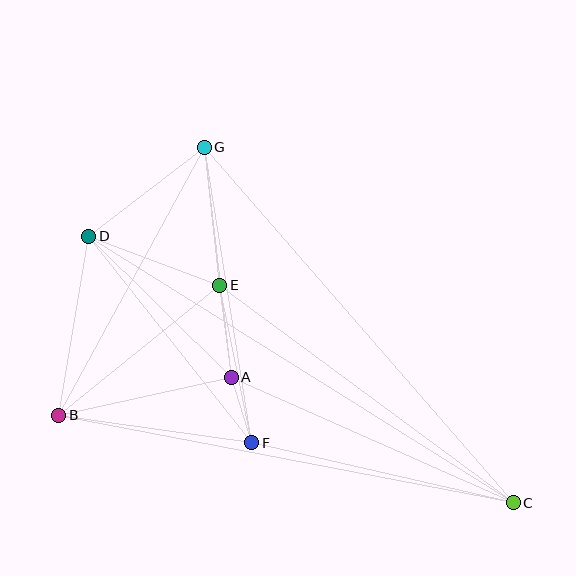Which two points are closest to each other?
Points A and F are closest to each other.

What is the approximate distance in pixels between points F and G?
The distance between F and G is approximately 300 pixels.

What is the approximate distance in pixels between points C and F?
The distance between C and F is approximately 268 pixels.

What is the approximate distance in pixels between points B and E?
The distance between B and E is approximately 207 pixels.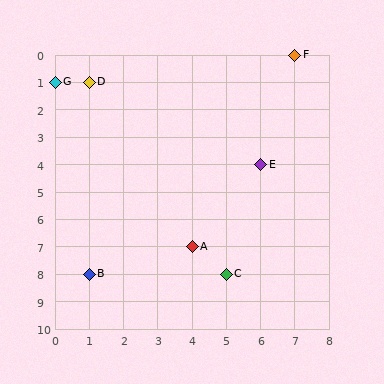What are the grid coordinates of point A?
Point A is at grid coordinates (4, 7).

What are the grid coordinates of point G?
Point G is at grid coordinates (0, 1).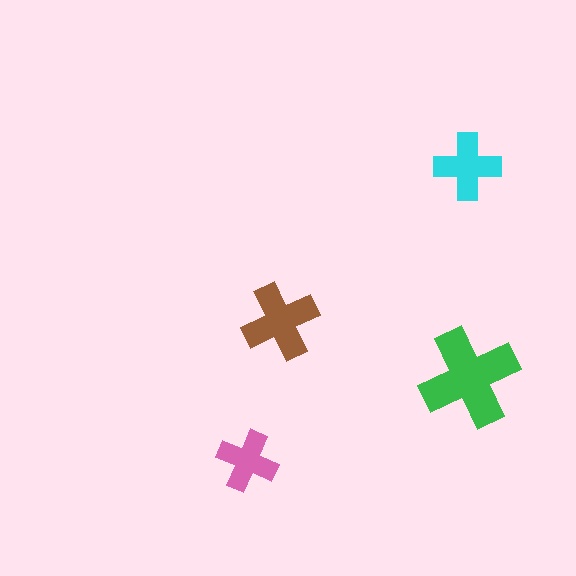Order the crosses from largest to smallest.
the green one, the brown one, the cyan one, the pink one.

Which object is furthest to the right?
The green cross is rightmost.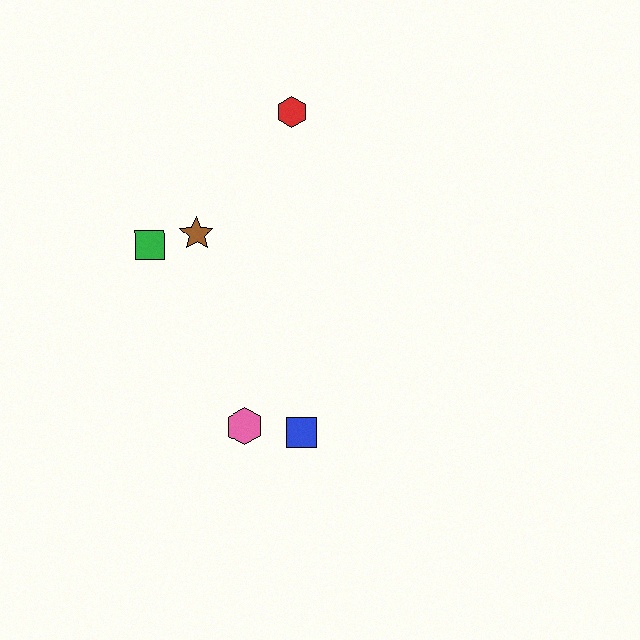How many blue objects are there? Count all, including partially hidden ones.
There is 1 blue object.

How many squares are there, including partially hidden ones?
There are 2 squares.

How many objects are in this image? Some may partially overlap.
There are 5 objects.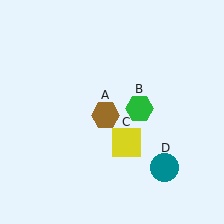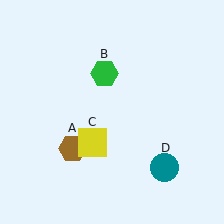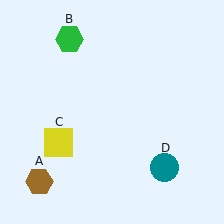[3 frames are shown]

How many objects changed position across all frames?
3 objects changed position: brown hexagon (object A), green hexagon (object B), yellow square (object C).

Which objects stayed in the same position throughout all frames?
Teal circle (object D) remained stationary.